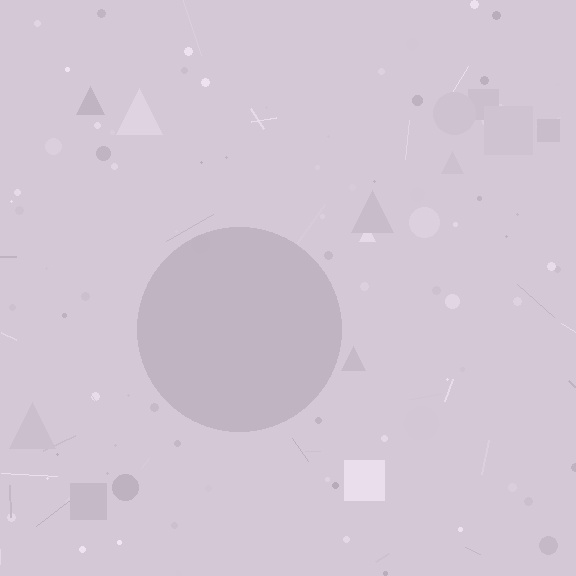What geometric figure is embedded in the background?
A circle is embedded in the background.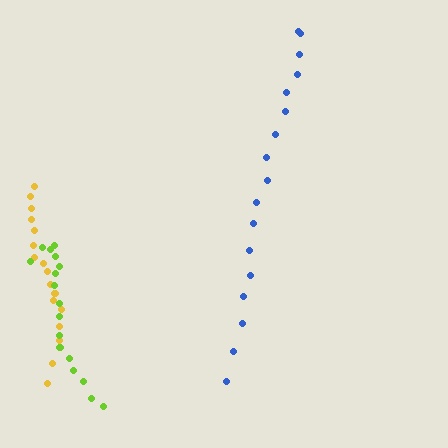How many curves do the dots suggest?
There are 3 distinct paths.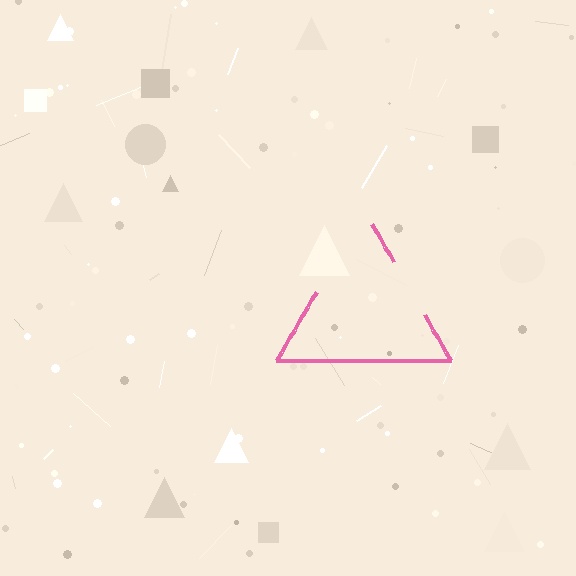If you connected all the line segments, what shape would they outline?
They would outline a triangle.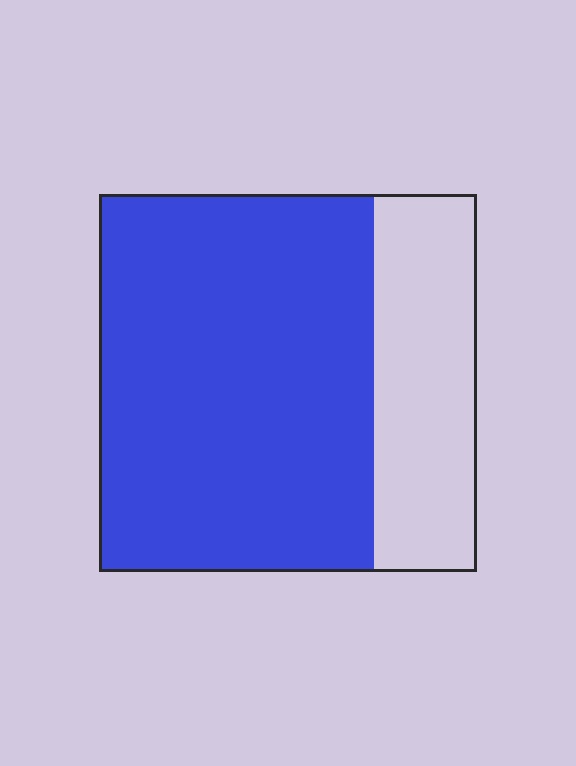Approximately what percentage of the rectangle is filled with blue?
Approximately 75%.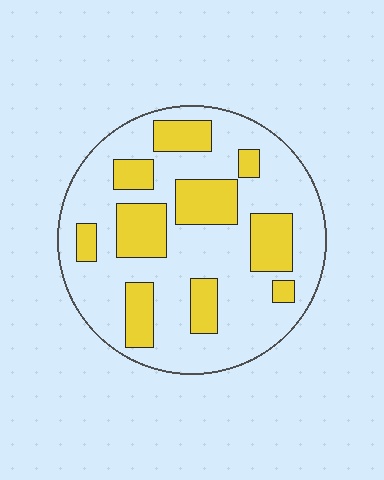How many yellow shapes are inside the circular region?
10.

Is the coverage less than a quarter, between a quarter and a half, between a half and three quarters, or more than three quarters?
Between a quarter and a half.